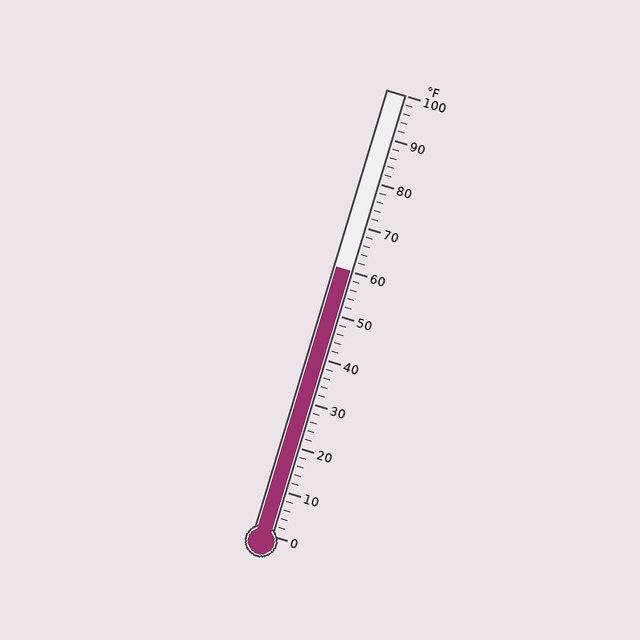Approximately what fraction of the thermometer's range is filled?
The thermometer is filled to approximately 60% of its range.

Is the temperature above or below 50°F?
The temperature is above 50°F.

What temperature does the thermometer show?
The thermometer shows approximately 60°F.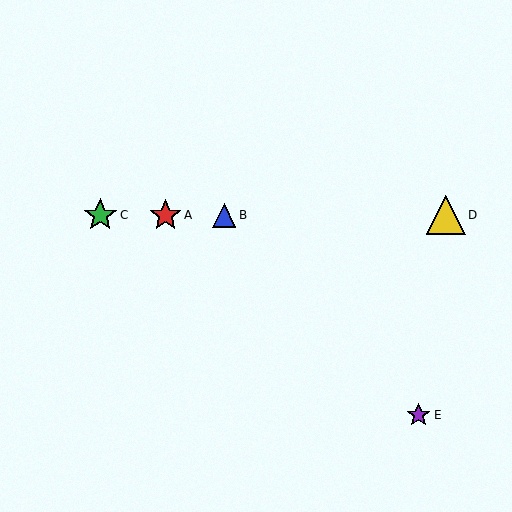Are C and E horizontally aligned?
No, C is at y≈215 and E is at y≈415.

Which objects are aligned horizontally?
Objects A, B, C, D are aligned horizontally.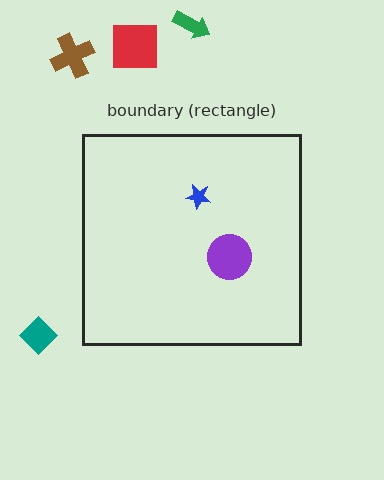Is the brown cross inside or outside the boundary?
Outside.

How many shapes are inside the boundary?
2 inside, 4 outside.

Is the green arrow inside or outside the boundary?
Outside.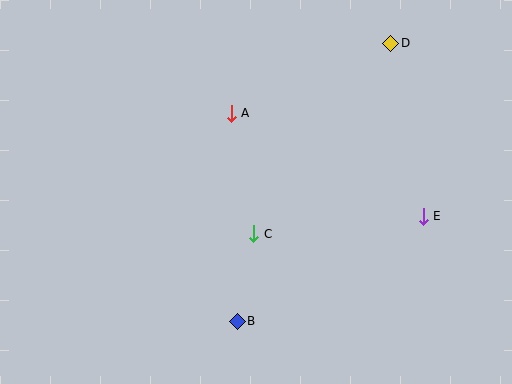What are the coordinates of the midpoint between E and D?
The midpoint between E and D is at (407, 130).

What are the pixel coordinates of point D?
Point D is at (391, 43).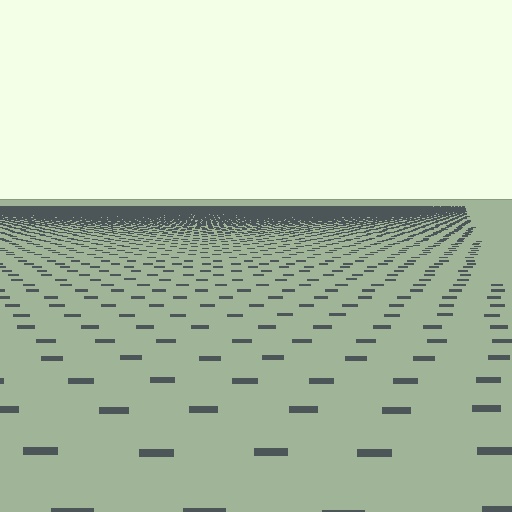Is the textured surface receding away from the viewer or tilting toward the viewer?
The surface is receding away from the viewer. Texture elements get smaller and denser toward the top.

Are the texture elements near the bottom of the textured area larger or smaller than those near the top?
Larger. Near the bottom, elements are closer to the viewer and appear at a bigger on-screen size.